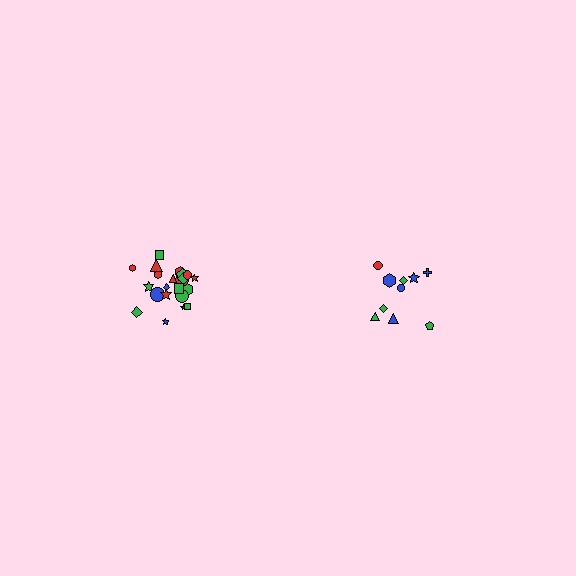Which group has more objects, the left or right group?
The left group.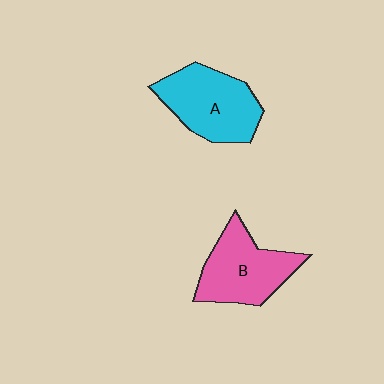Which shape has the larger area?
Shape A (cyan).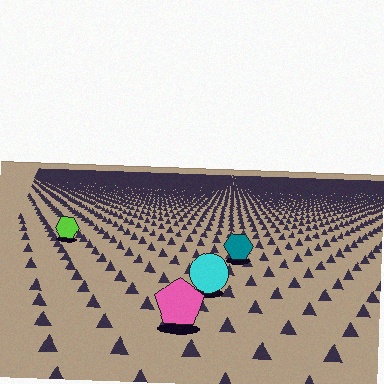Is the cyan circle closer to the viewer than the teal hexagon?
Yes. The cyan circle is closer — you can tell from the texture gradient: the ground texture is coarser near it.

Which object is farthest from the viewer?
The lime hexagon is farthest from the viewer. It appears smaller and the ground texture around it is denser.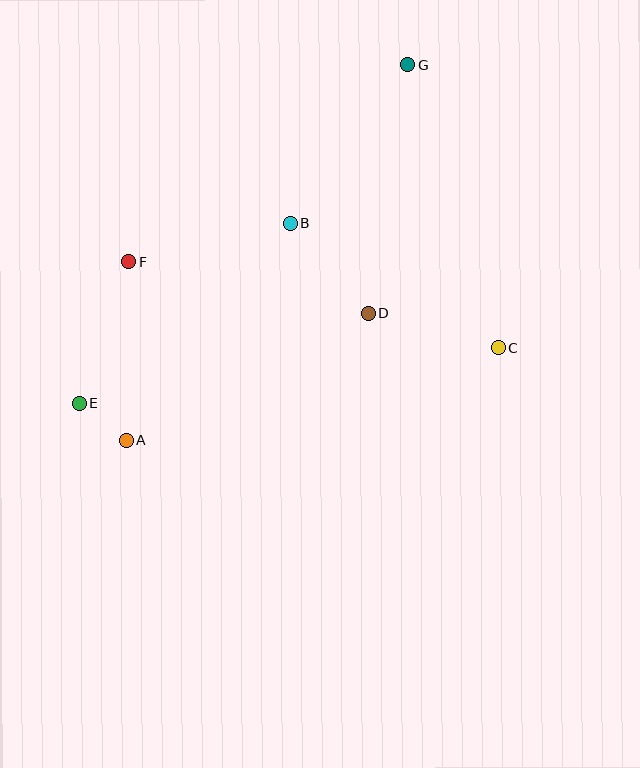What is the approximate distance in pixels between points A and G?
The distance between A and G is approximately 469 pixels.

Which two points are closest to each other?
Points A and E are closest to each other.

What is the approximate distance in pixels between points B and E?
The distance between B and E is approximately 278 pixels.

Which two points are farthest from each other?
Points E and G are farthest from each other.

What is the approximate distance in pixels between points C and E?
The distance between C and E is approximately 422 pixels.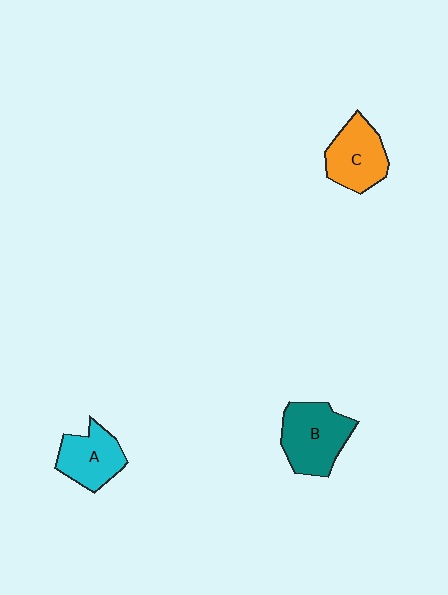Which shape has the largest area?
Shape B (teal).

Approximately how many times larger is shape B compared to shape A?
Approximately 1.3 times.